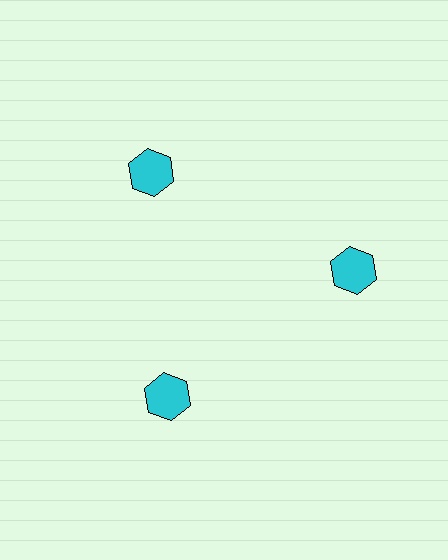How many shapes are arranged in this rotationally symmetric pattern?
There are 3 shapes, arranged in 3 groups of 1.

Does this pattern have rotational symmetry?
Yes, this pattern has 3-fold rotational symmetry. It looks the same after rotating 120 degrees around the center.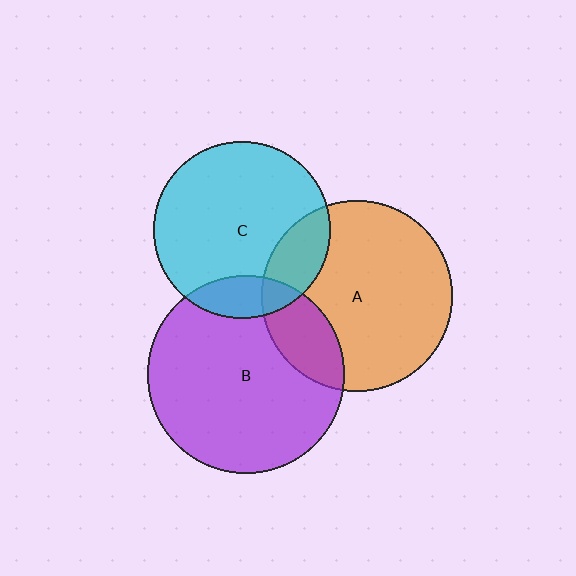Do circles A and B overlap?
Yes.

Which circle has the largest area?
Circle B (purple).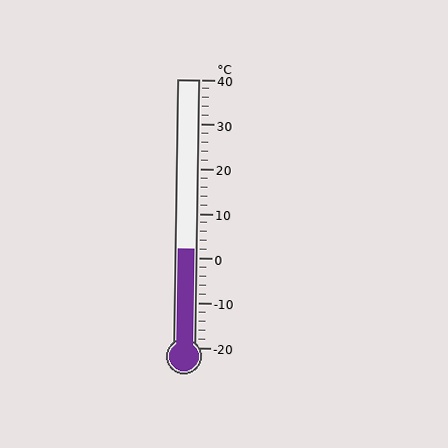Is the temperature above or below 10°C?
The temperature is below 10°C.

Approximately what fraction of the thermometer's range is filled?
The thermometer is filled to approximately 35% of its range.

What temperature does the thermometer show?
The thermometer shows approximately 2°C.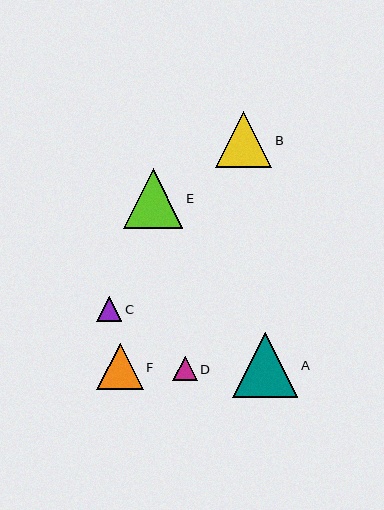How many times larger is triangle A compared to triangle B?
Triangle A is approximately 1.1 times the size of triangle B.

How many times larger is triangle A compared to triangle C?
Triangle A is approximately 2.6 times the size of triangle C.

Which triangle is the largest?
Triangle A is the largest with a size of approximately 65 pixels.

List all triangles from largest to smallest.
From largest to smallest: A, E, B, F, C, D.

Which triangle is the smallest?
Triangle D is the smallest with a size of approximately 24 pixels.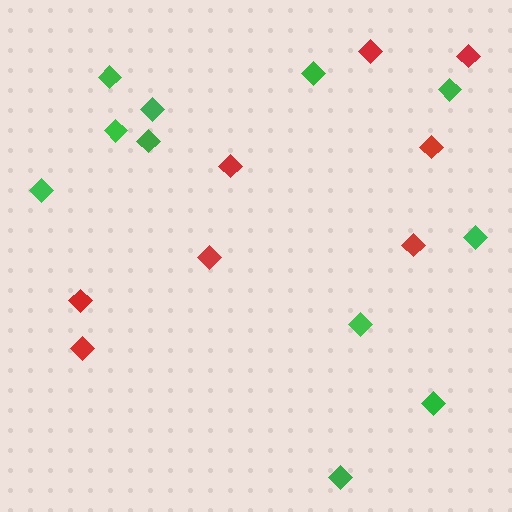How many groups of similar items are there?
There are 2 groups: one group of red diamonds (8) and one group of green diamonds (11).